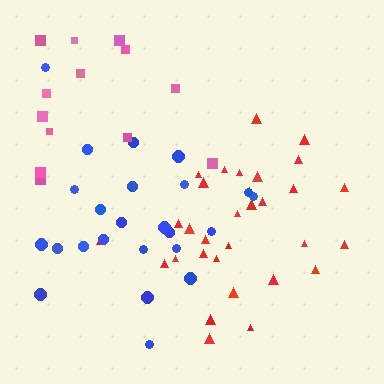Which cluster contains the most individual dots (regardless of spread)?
Red (32).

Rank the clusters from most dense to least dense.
red, blue, pink.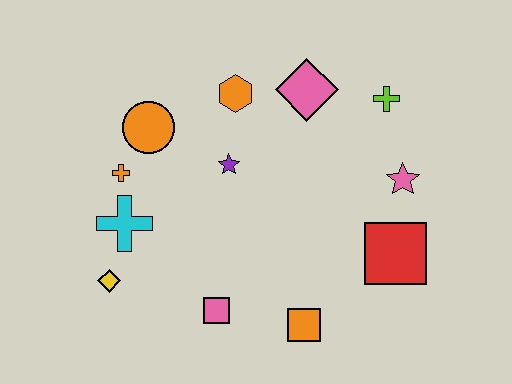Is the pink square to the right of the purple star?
No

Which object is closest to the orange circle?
The orange cross is closest to the orange circle.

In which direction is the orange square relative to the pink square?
The orange square is to the right of the pink square.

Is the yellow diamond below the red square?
Yes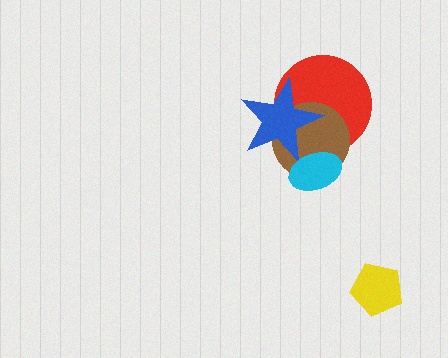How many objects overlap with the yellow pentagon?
0 objects overlap with the yellow pentagon.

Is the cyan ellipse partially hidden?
No, no other shape covers it.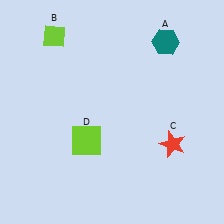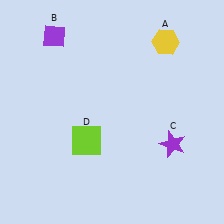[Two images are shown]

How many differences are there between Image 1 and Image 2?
There are 3 differences between the two images.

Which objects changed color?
A changed from teal to yellow. B changed from lime to purple. C changed from red to purple.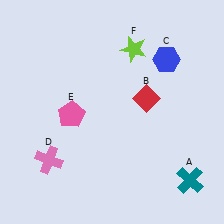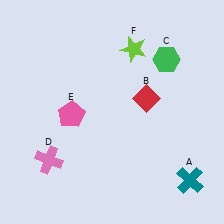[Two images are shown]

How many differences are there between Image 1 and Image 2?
There is 1 difference between the two images.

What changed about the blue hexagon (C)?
In Image 1, C is blue. In Image 2, it changed to green.